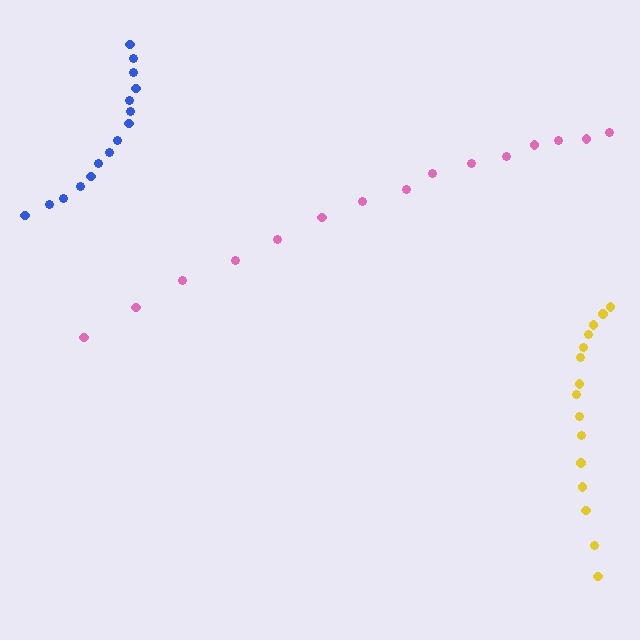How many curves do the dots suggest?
There are 3 distinct paths.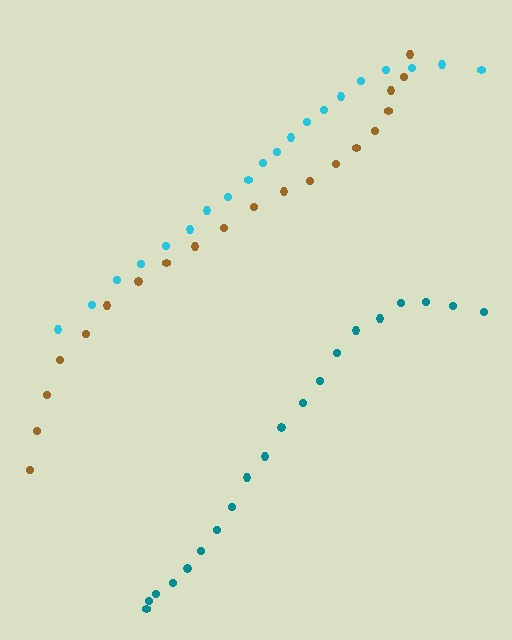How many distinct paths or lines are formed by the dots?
There are 3 distinct paths.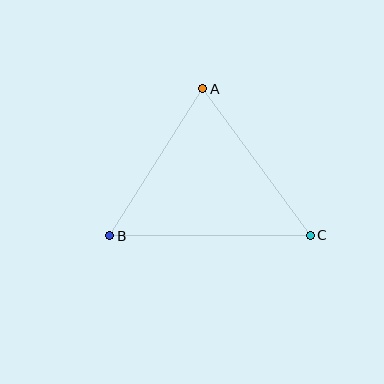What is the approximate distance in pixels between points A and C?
The distance between A and C is approximately 182 pixels.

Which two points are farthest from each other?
Points B and C are farthest from each other.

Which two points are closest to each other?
Points A and B are closest to each other.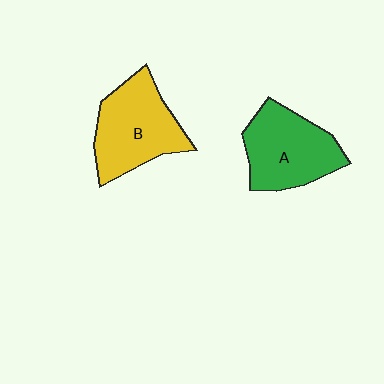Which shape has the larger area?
Shape B (yellow).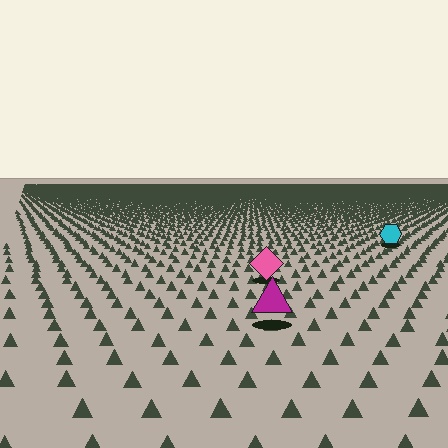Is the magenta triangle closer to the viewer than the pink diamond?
Yes. The magenta triangle is closer — you can tell from the texture gradient: the ground texture is coarser near it.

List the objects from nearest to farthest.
From nearest to farthest: the magenta triangle, the pink diamond, the cyan hexagon.